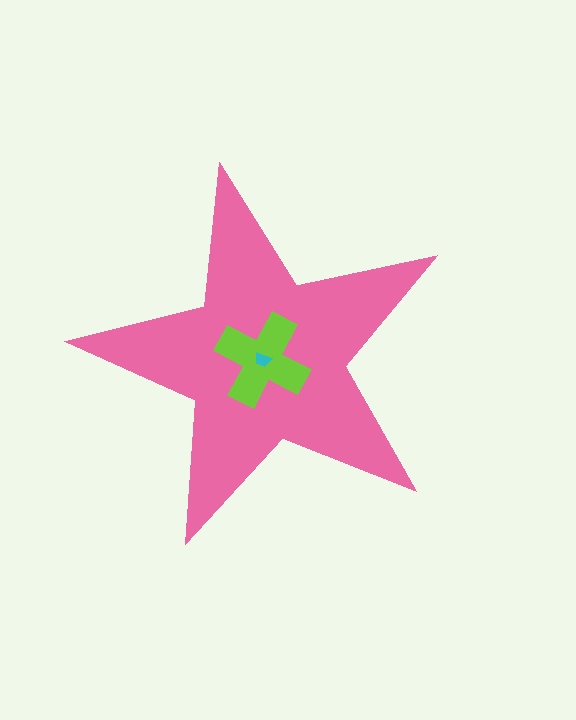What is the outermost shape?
The pink star.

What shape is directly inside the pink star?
The lime cross.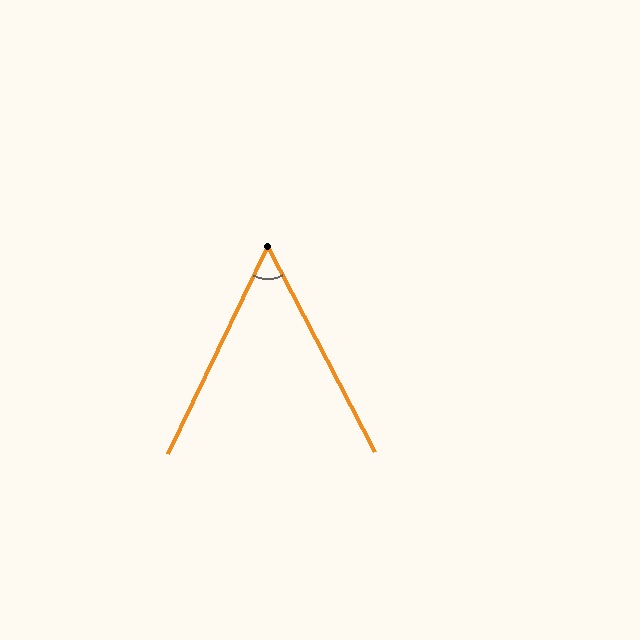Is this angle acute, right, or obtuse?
It is acute.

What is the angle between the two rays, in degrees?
Approximately 53 degrees.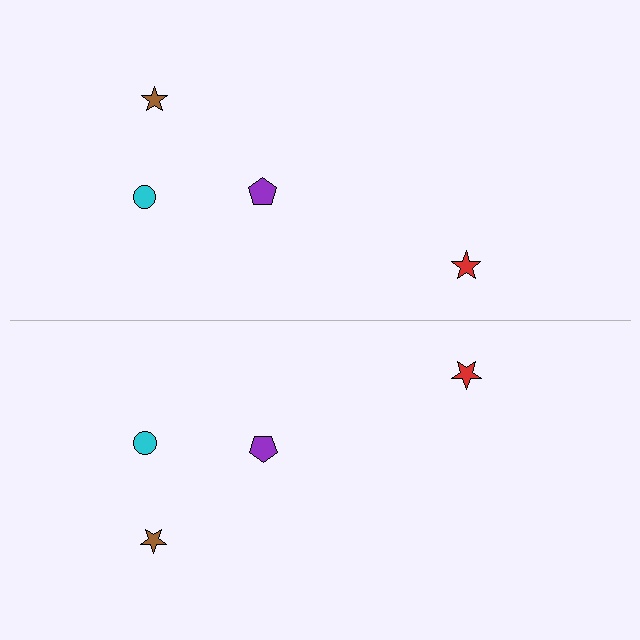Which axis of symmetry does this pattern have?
The pattern has a horizontal axis of symmetry running through the center of the image.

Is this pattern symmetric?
Yes, this pattern has bilateral (reflection) symmetry.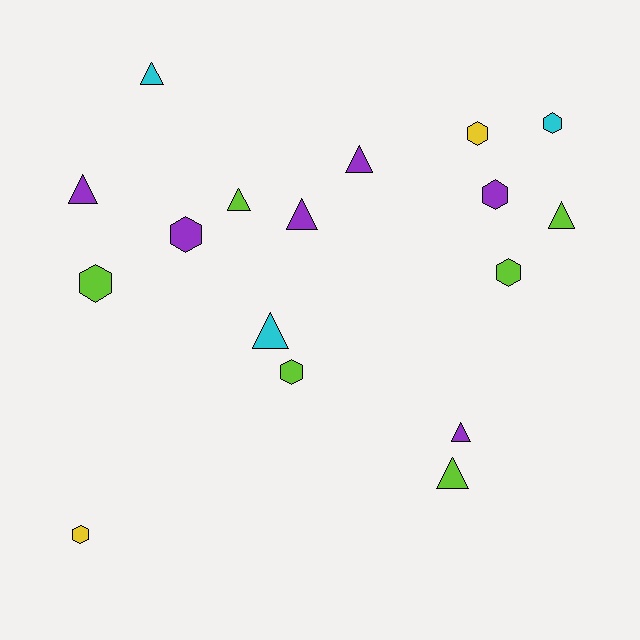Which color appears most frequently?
Purple, with 6 objects.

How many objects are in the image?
There are 17 objects.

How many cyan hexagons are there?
There is 1 cyan hexagon.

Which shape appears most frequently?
Triangle, with 9 objects.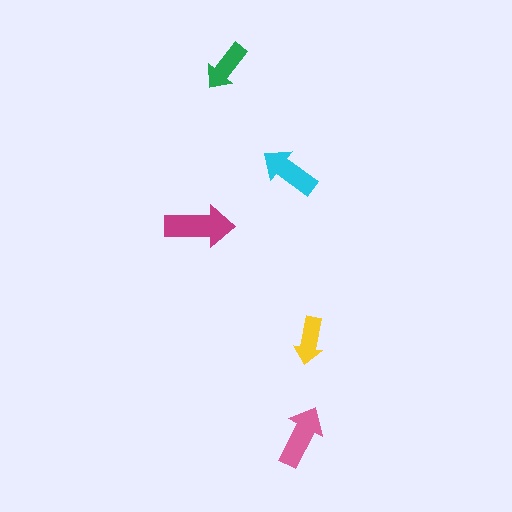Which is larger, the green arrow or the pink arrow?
The pink one.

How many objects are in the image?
There are 5 objects in the image.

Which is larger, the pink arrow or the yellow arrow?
The pink one.